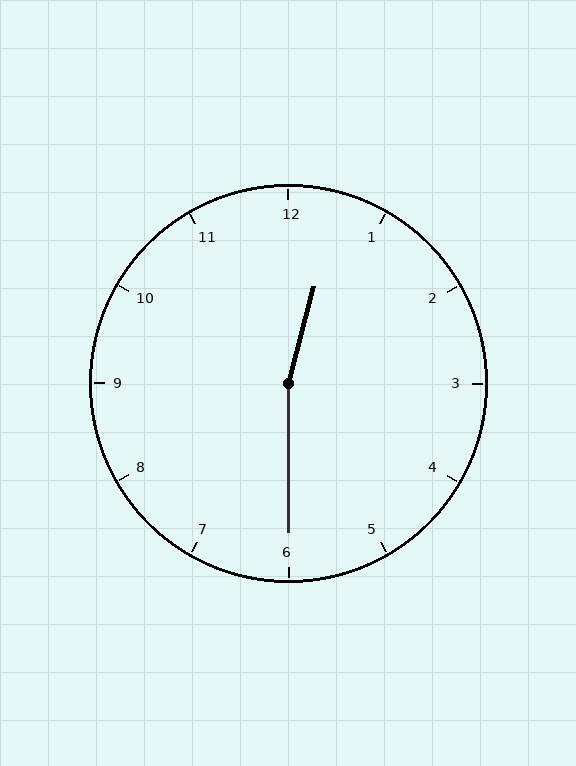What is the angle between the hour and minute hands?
Approximately 165 degrees.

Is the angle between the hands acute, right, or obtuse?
It is obtuse.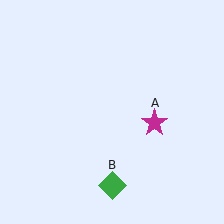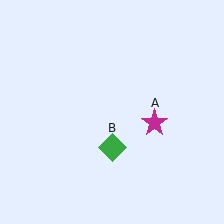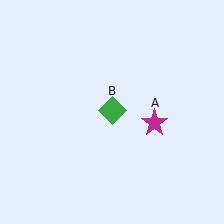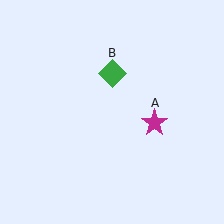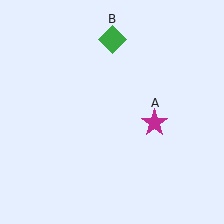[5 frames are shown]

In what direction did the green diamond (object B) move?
The green diamond (object B) moved up.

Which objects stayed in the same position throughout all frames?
Magenta star (object A) remained stationary.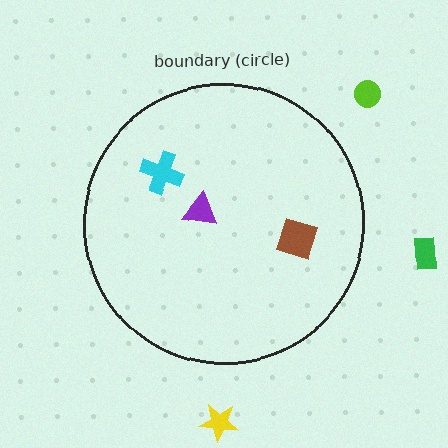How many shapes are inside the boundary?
3 inside, 3 outside.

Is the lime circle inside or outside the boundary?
Outside.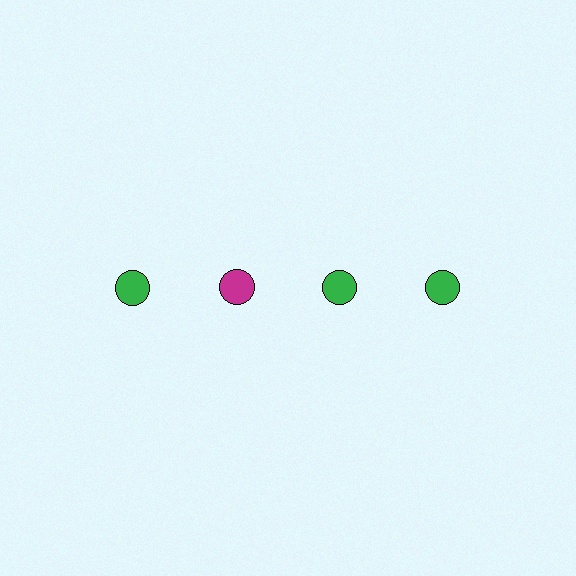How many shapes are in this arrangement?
There are 4 shapes arranged in a grid pattern.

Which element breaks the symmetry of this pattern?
The magenta circle in the top row, second from left column breaks the symmetry. All other shapes are green circles.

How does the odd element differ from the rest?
It has a different color: magenta instead of green.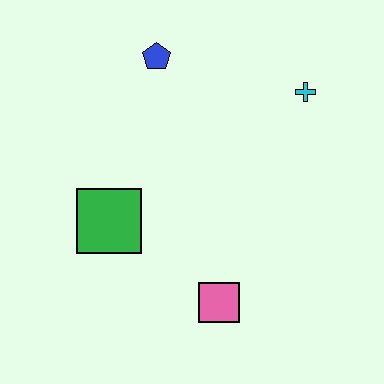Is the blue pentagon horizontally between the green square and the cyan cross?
Yes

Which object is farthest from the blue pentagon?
The pink square is farthest from the blue pentagon.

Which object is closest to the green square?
The pink square is closest to the green square.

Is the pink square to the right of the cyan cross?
No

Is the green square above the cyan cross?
No